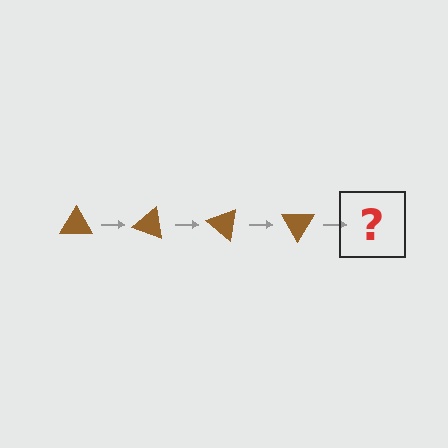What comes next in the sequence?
The next element should be a brown triangle rotated 80 degrees.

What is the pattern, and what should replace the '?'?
The pattern is that the triangle rotates 20 degrees each step. The '?' should be a brown triangle rotated 80 degrees.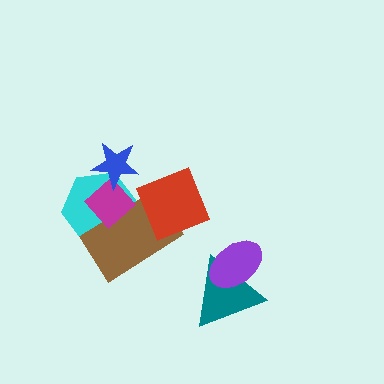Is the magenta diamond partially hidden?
Yes, it is partially covered by another shape.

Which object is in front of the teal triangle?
The purple ellipse is in front of the teal triangle.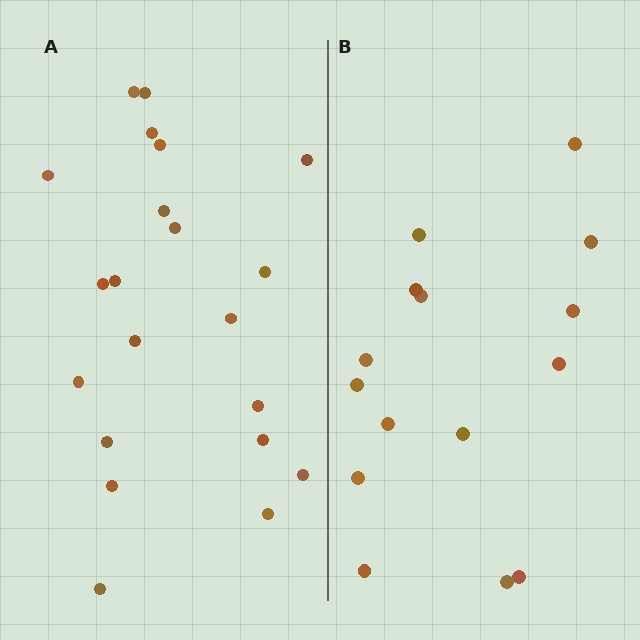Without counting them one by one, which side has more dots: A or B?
Region A (the left region) has more dots.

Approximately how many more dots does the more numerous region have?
Region A has about 6 more dots than region B.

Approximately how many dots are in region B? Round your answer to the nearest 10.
About 20 dots. (The exact count is 15, which rounds to 20.)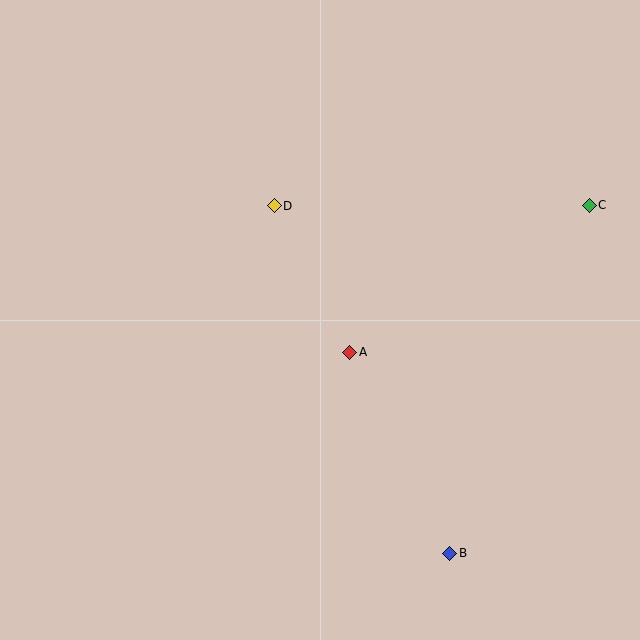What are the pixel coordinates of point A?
Point A is at (350, 352).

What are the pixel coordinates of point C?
Point C is at (589, 205).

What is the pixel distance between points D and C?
The distance between D and C is 315 pixels.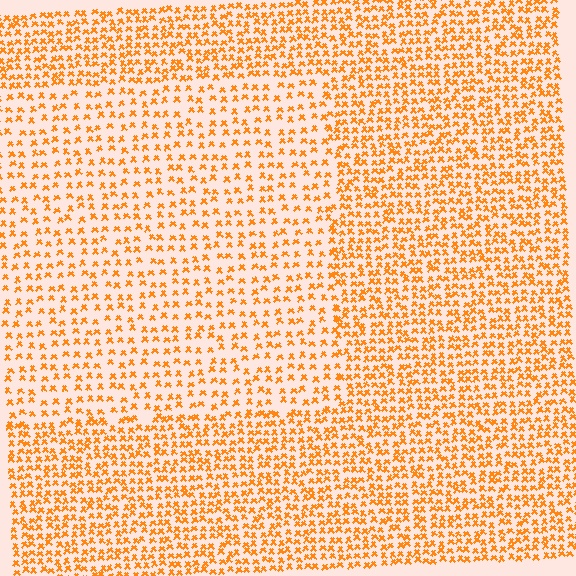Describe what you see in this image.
The image contains small orange elements arranged at two different densities. A rectangle-shaped region is visible where the elements are less densely packed than the surrounding area.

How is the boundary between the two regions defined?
The boundary is defined by a change in element density (approximately 1.8x ratio). All elements are the same color, size, and shape.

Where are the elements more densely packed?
The elements are more densely packed outside the rectangle boundary.